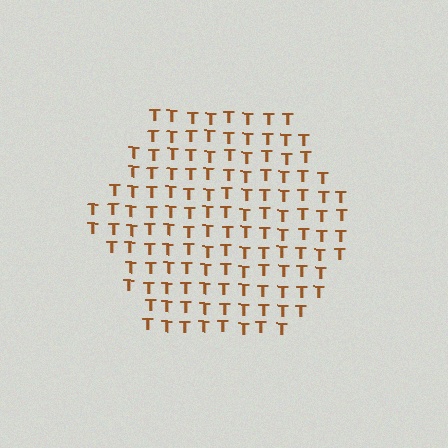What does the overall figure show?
The overall figure shows a hexagon.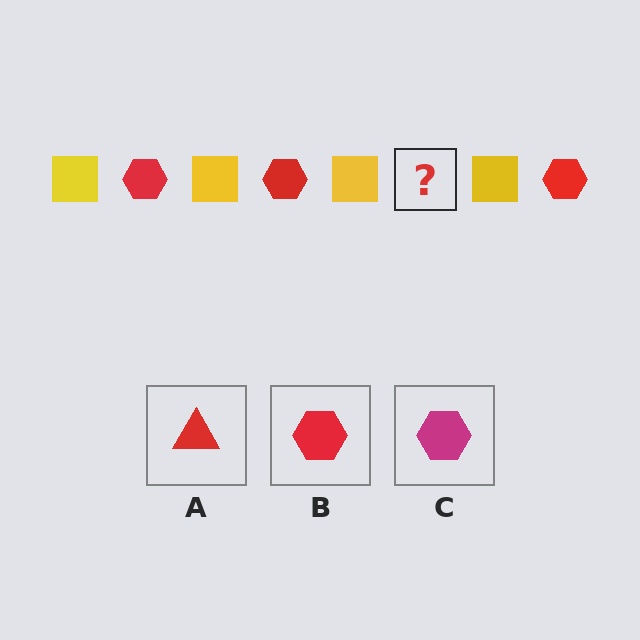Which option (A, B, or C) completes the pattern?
B.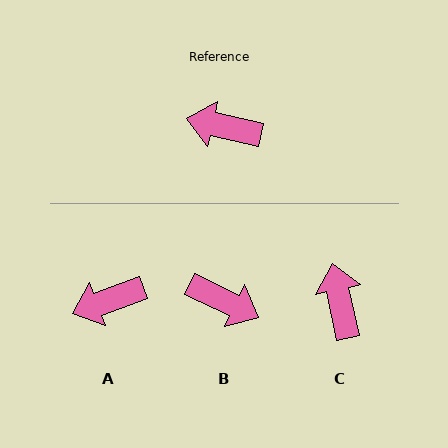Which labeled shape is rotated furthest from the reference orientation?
B, about 167 degrees away.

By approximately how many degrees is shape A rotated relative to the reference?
Approximately 33 degrees counter-clockwise.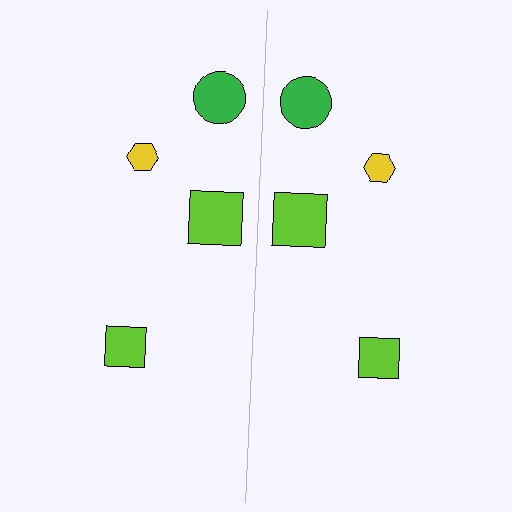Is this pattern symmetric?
Yes, this pattern has bilateral (reflection) symmetry.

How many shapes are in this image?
There are 8 shapes in this image.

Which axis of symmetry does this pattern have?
The pattern has a vertical axis of symmetry running through the center of the image.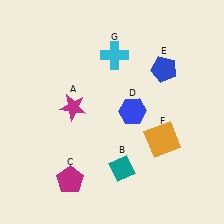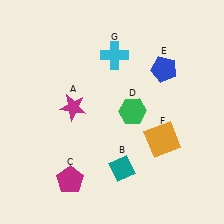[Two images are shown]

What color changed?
The hexagon (D) changed from blue in Image 1 to green in Image 2.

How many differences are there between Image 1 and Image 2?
There is 1 difference between the two images.